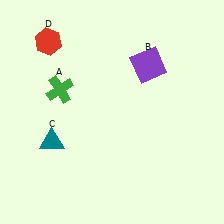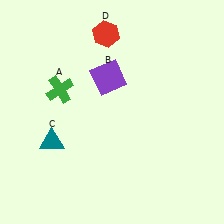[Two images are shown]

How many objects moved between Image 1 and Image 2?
2 objects moved between the two images.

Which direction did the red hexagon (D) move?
The red hexagon (D) moved right.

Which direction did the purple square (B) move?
The purple square (B) moved left.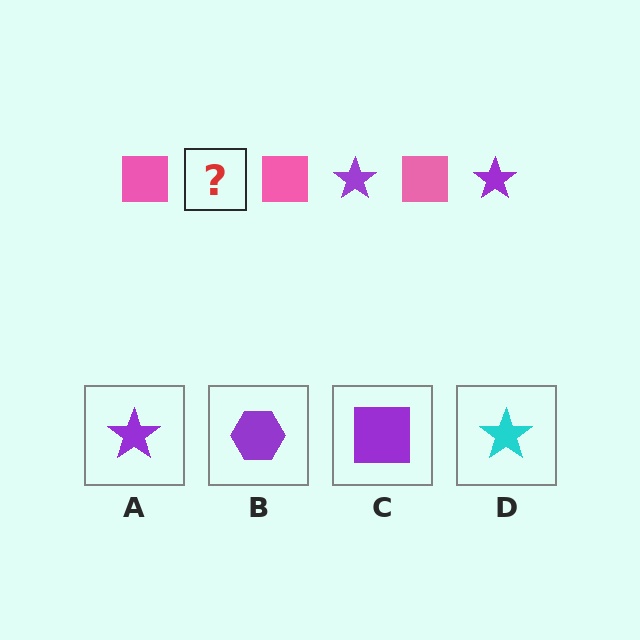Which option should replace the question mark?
Option A.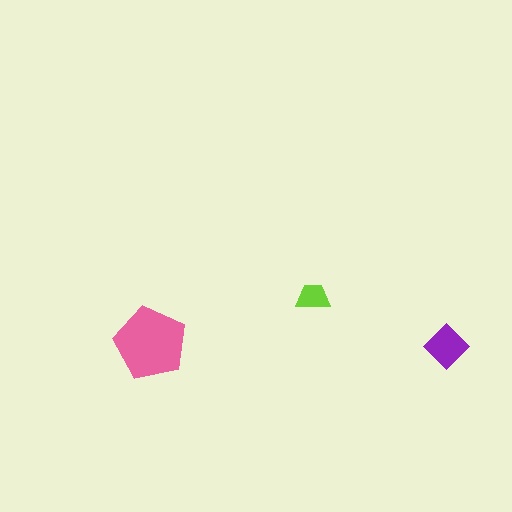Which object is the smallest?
The lime trapezoid.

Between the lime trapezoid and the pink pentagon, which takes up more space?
The pink pentagon.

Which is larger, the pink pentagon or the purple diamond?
The pink pentagon.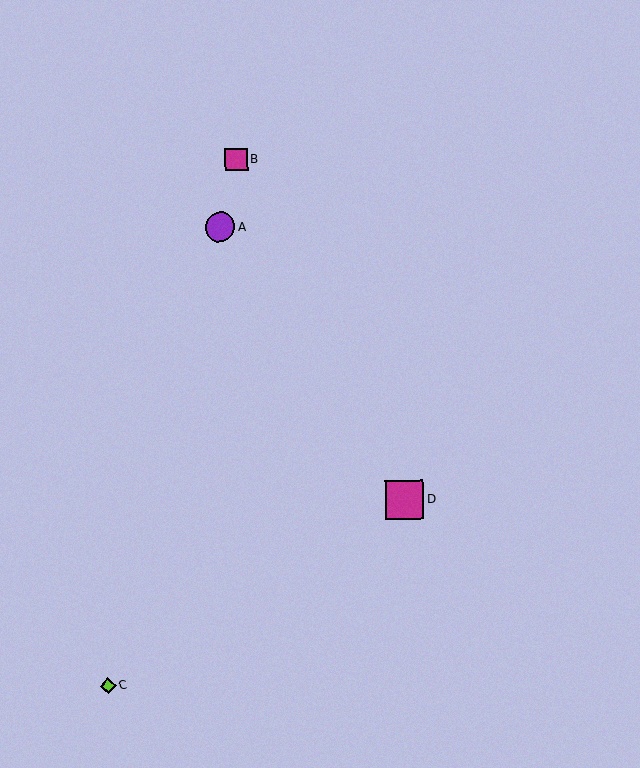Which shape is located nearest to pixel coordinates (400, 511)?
The magenta square (labeled D) at (404, 500) is nearest to that location.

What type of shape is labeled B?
Shape B is a magenta square.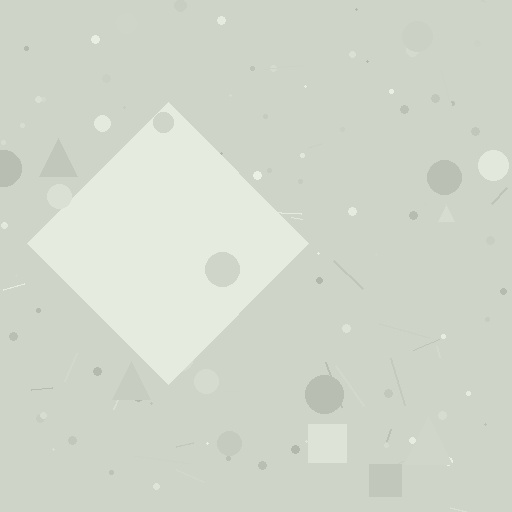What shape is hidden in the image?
A diamond is hidden in the image.